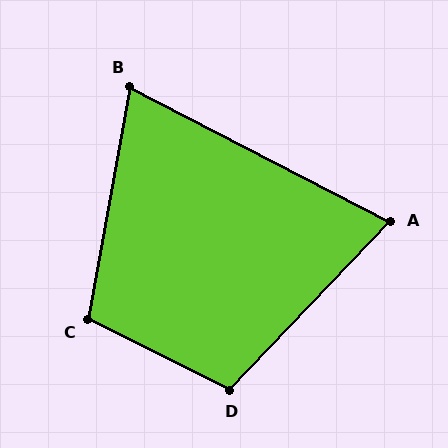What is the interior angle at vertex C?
Approximately 106 degrees (obtuse).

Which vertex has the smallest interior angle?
B, at approximately 73 degrees.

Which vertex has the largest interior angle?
D, at approximately 107 degrees.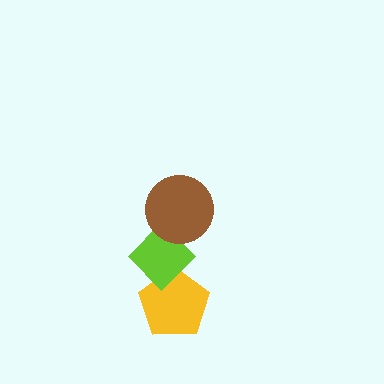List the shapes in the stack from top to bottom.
From top to bottom: the brown circle, the lime diamond, the yellow pentagon.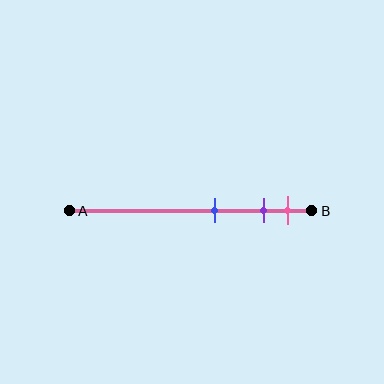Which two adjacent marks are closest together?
The purple and pink marks are the closest adjacent pair.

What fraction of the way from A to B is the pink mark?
The pink mark is approximately 90% (0.9) of the way from A to B.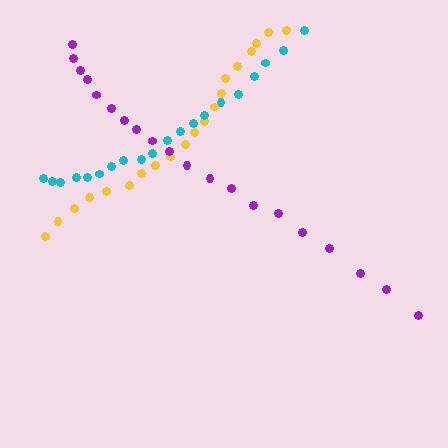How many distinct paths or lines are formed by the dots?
There are 3 distinct paths.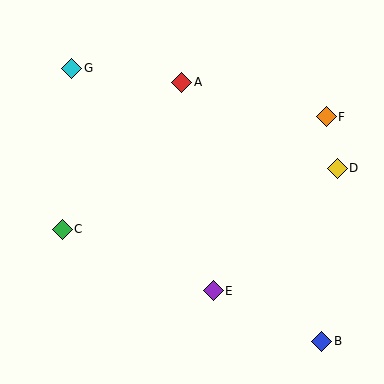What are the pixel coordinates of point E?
Point E is at (213, 291).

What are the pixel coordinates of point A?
Point A is at (181, 82).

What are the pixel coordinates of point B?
Point B is at (322, 341).